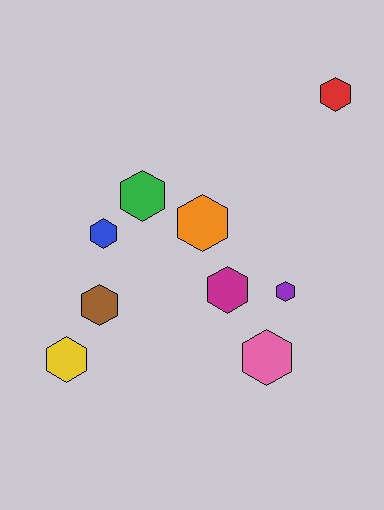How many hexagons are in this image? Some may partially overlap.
There are 9 hexagons.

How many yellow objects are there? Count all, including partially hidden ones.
There is 1 yellow object.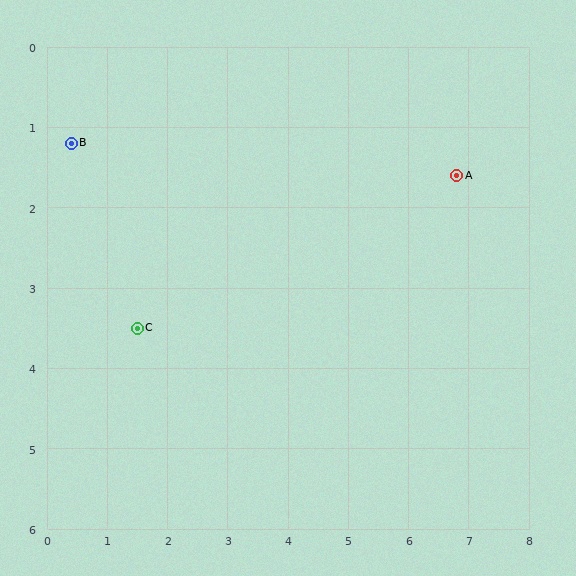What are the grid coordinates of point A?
Point A is at approximately (6.8, 1.6).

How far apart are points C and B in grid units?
Points C and B are about 2.5 grid units apart.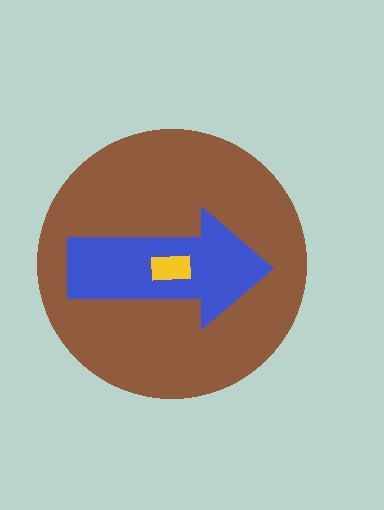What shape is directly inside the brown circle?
The blue arrow.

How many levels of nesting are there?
3.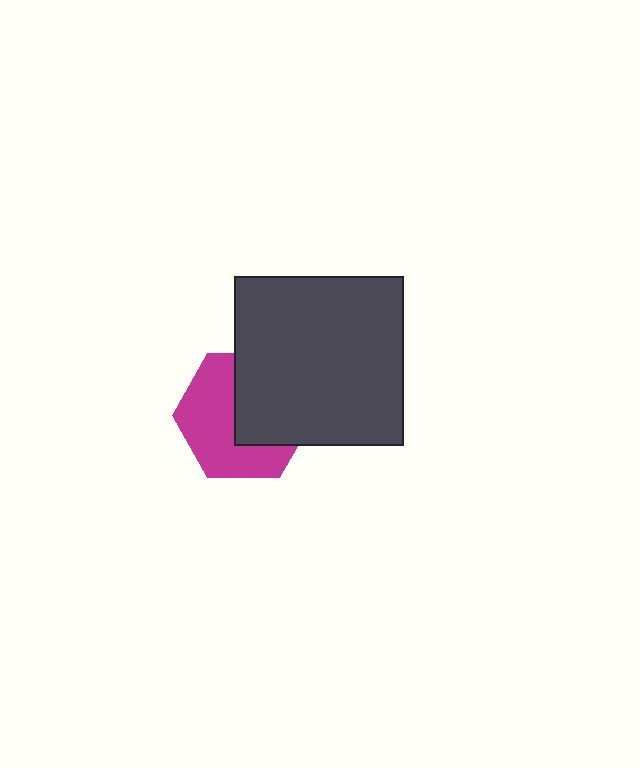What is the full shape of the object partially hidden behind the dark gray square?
The partially hidden object is a magenta hexagon.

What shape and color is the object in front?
The object in front is a dark gray square.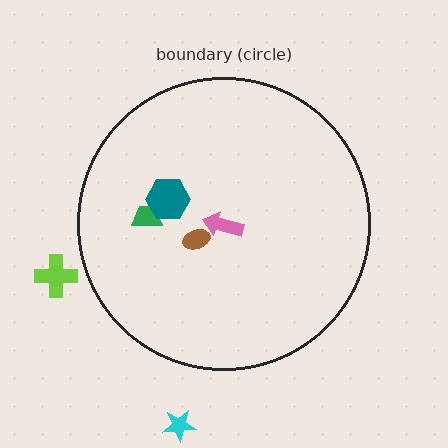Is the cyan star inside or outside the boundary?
Outside.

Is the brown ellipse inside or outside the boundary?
Inside.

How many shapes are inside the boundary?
4 inside, 2 outside.